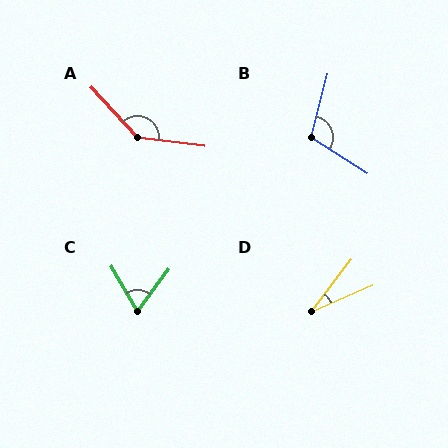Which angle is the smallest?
D, at approximately 29 degrees.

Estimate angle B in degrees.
Approximately 108 degrees.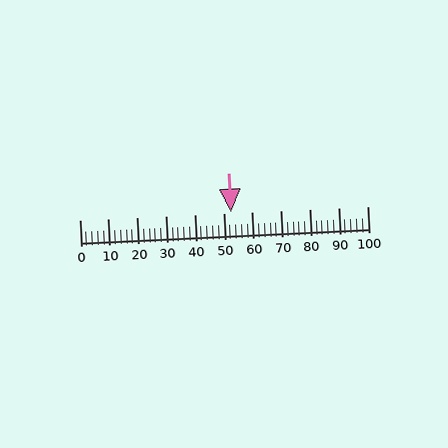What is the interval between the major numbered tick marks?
The major tick marks are spaced 10 units apart.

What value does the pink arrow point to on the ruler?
The pink arrow points to approximately 52.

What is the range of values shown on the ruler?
The ruler shows values from 0 to 100.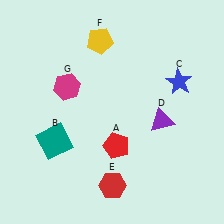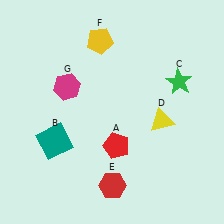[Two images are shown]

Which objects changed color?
C changed from blue to green. D changed from purple to yellow.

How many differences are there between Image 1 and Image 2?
There are 2 differences between the two images.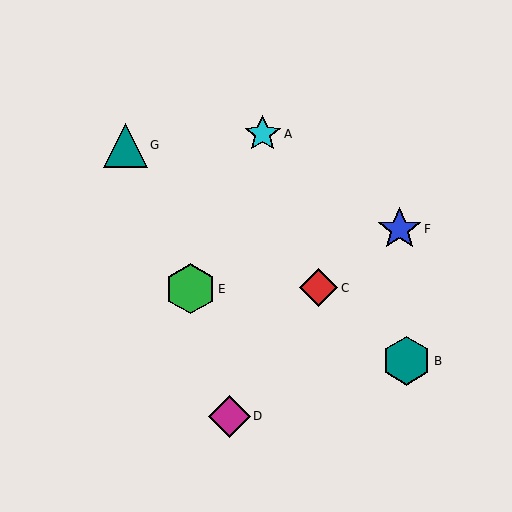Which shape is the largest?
The green hexagon (labeled E) is the largest.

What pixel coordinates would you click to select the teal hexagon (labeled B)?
Click at (406, 361) to select the teal hexagon B.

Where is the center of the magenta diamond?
The center of the magenta diamond is at (230, 416).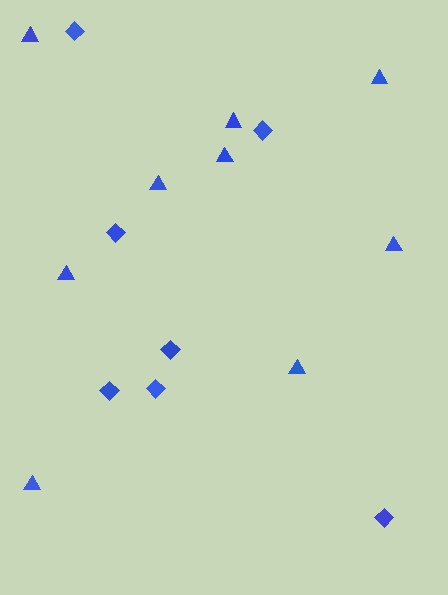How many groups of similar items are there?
There are 2 groups: one group of diamonds (7) and one group of triangles (9).